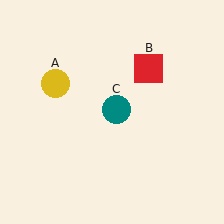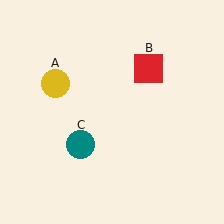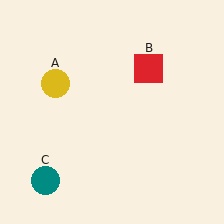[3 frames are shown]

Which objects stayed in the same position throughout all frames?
Yellow circle (object A) and red square (object B) remained stationary.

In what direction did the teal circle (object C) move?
The teal circle (object C) moved down and to the left.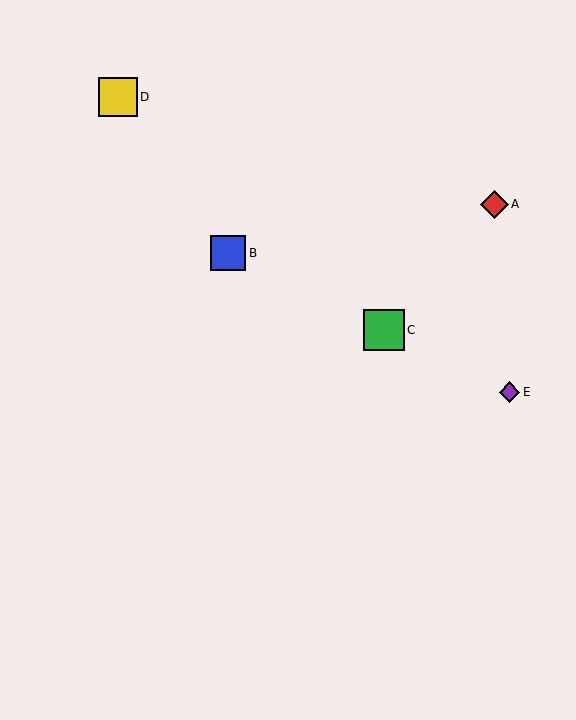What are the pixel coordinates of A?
Object A is at (494, 204).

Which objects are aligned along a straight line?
Objects B, C, E are aligned along a straight line.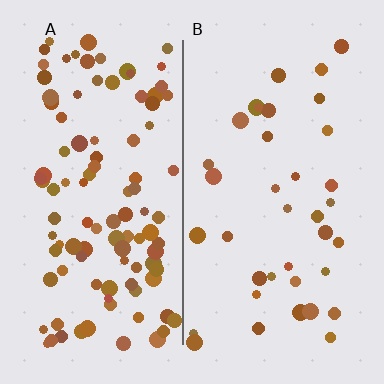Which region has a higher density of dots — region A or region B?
A (the left).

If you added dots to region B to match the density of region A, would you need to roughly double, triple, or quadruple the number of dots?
Approximately triple.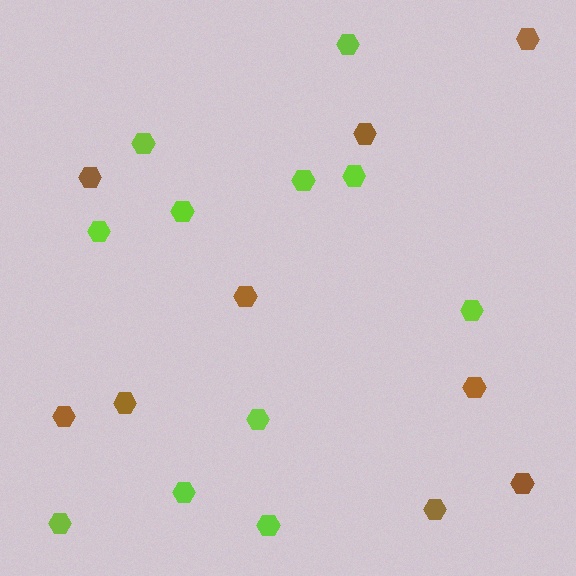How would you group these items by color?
There are 2 groups: one group of brown hexagons (9) and one group of lime hexagons (11).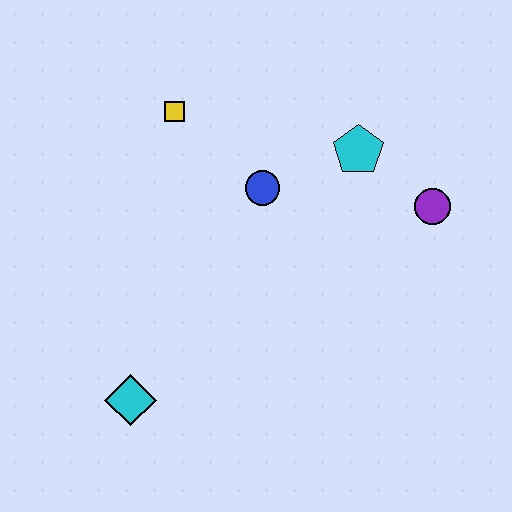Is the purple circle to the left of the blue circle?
No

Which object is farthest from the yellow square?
The cyan diamond is farthest from the yellow square.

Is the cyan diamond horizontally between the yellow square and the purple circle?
No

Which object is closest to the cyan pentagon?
The purple circle is closest to the cyan pentagon.